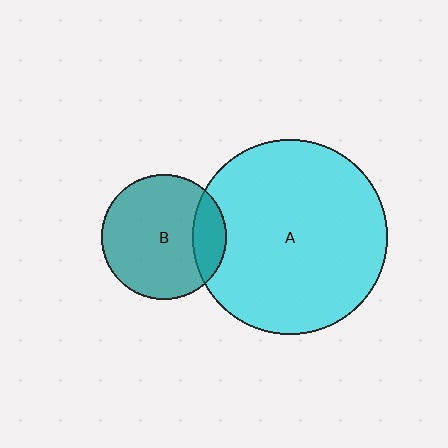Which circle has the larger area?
Circle A (cyan).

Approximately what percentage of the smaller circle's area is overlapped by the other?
Approximately 20%.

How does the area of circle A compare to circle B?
Approximately 2.4 times.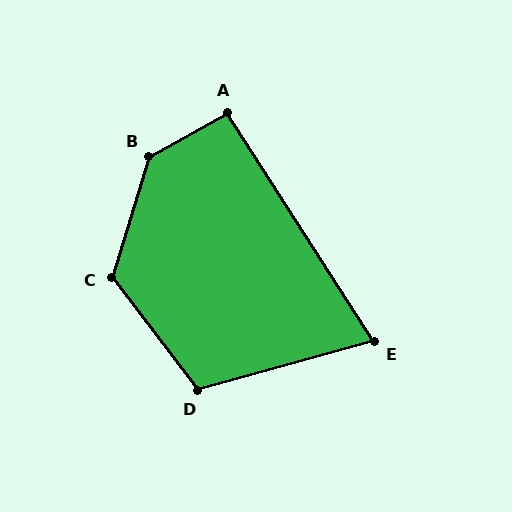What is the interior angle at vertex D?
Approximately 112 degrees (obtuse).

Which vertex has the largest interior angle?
B, at approximately 136 degrees.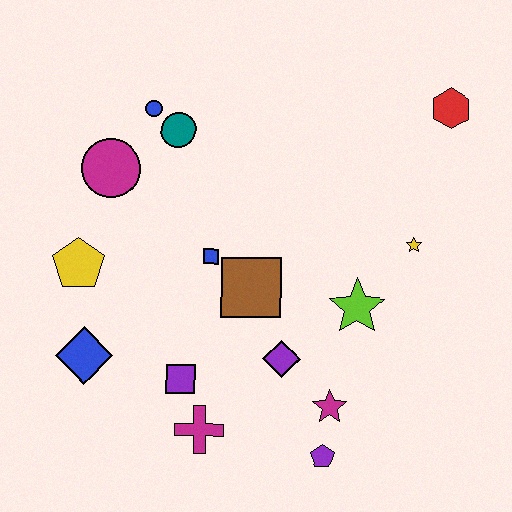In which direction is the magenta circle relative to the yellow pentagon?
The magenta circle is above the yellow pentagon.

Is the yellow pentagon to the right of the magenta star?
No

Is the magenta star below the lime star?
Yes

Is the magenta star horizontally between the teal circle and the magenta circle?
No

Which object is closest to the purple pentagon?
The magenta star is closest to the purple pentagon.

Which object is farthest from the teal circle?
The purple pentagon is farthest from the teal circle.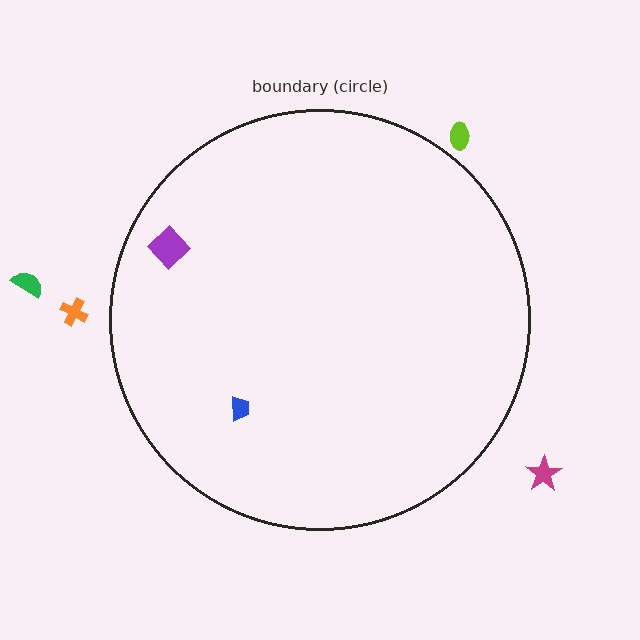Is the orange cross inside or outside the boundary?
Outside.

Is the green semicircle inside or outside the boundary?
Outside.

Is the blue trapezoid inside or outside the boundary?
Inside.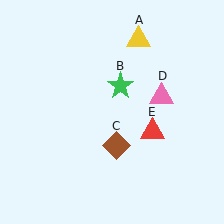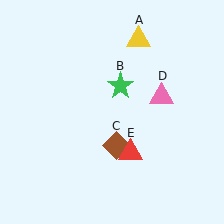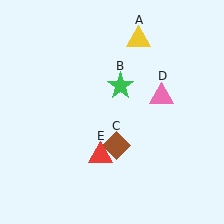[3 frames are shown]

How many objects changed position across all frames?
1 object changed position: red triangle (object E).